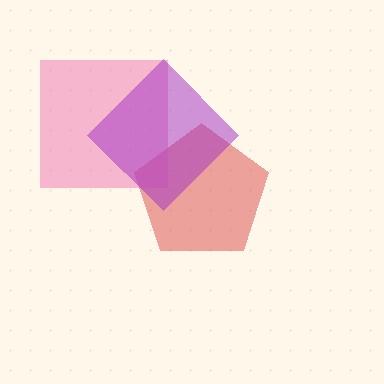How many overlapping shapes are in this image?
There are 3 overlapping shapes in the image.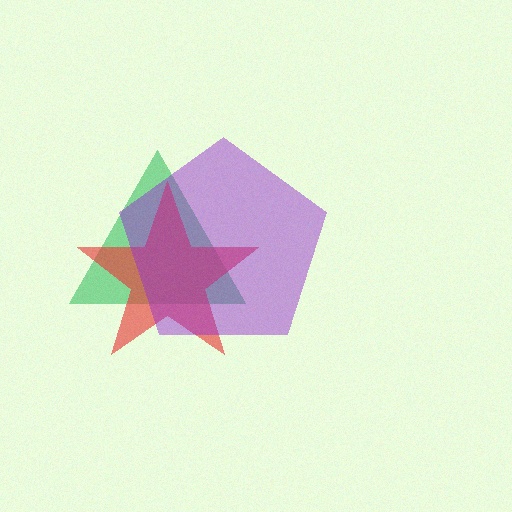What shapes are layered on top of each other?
The layered shapes are: a green triangle, a red star, a purple pentagon.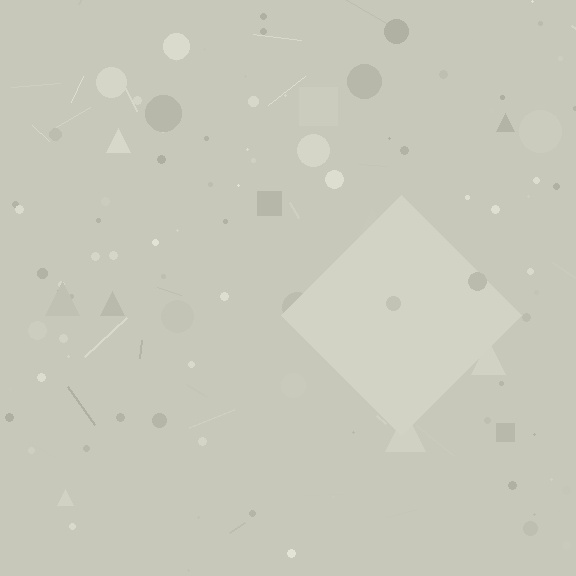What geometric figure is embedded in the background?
A diamond is embedded in the background.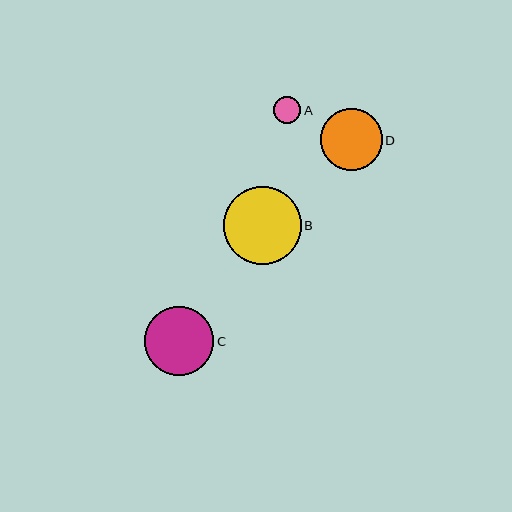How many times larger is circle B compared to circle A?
Circle B is approximately 2.9 times the size of circle A.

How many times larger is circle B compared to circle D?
Circle B is approximately 1.3 times the size of circle D.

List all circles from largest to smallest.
From largest to smallest: B, C, D, A.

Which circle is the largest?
Circle B is the largest with a size of approximately 78 pixels.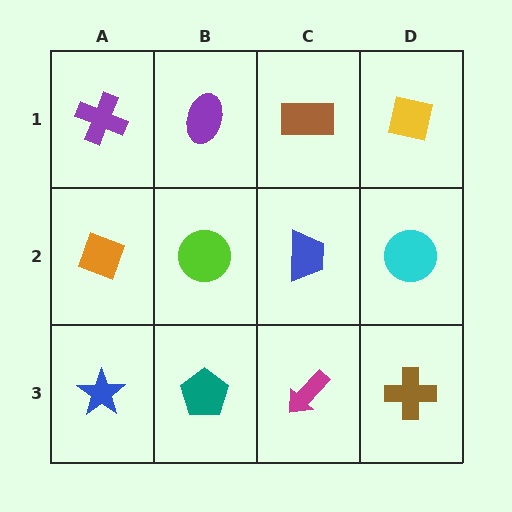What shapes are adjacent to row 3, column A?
An orange diamond (row 2, column A), a teal pentagon (row 3, column B).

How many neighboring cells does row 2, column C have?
4.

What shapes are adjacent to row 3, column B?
A lime circle (row 2, column B), a blue star (row 3, column A), a magenta arrow (row 3, column C).